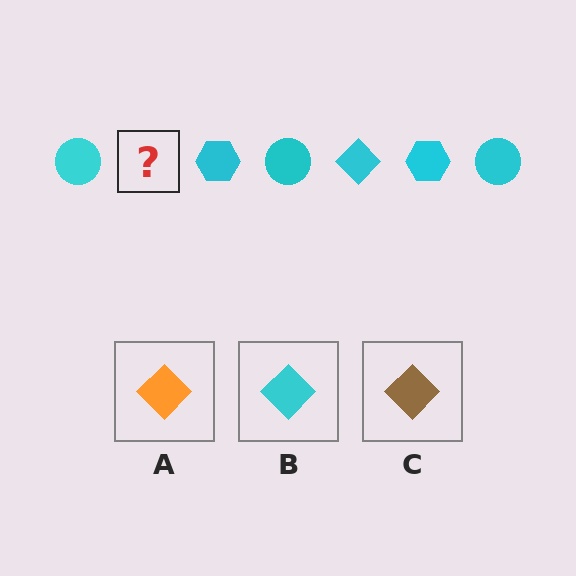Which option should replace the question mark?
Option B.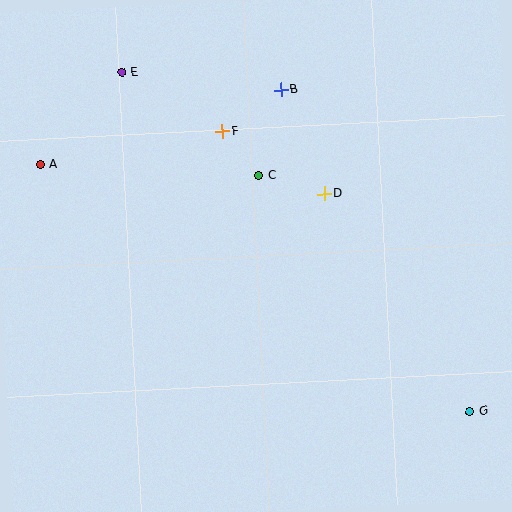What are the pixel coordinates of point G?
Point G is at (470, 411).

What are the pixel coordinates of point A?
Point A is at (40, 165).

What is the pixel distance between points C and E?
The distance between C and E is 171 pixels.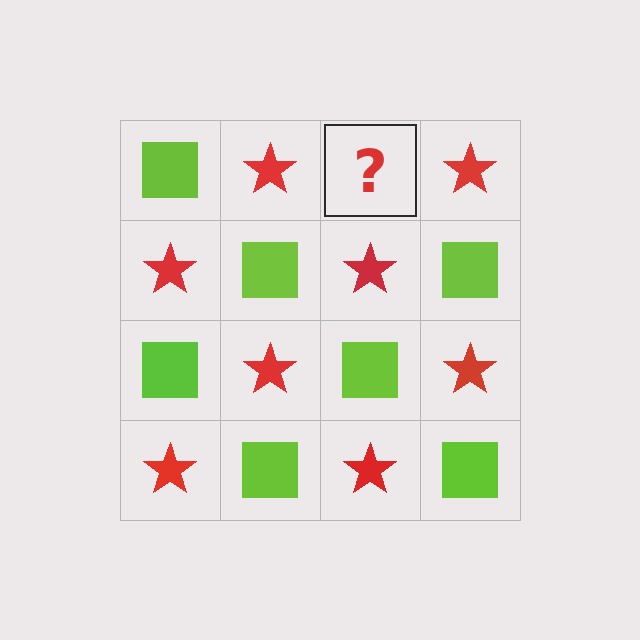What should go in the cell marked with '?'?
The missing cell should contain a lime square.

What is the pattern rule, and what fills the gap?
The rule is that it alternates lime square and red star in a checkerboard pattern. The gap should be filled with a lime square.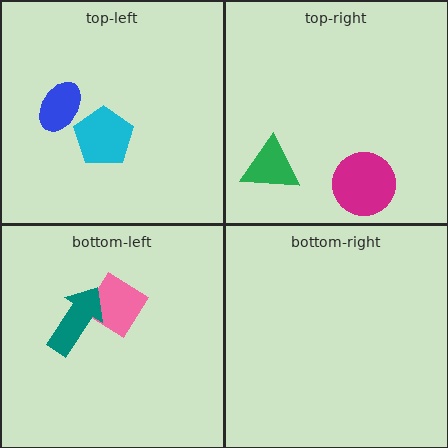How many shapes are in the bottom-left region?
2.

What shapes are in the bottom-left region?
The pink diamond, the teal arrow.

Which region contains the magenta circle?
The top-right region.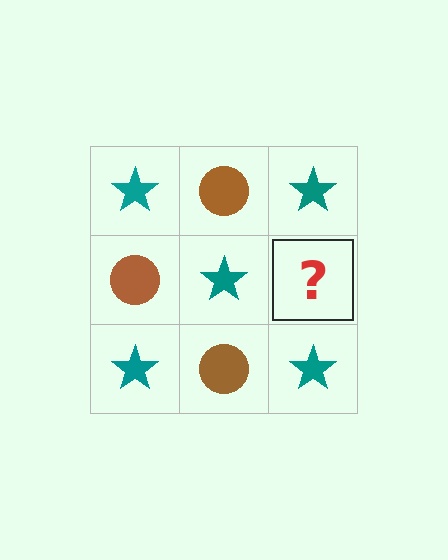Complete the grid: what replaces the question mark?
The question mark should be replaced with a brown circle.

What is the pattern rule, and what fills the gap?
The rule is that it alternates teal star and brown circle in a checkerboard pattern. The gap should be filled with a brown circle.